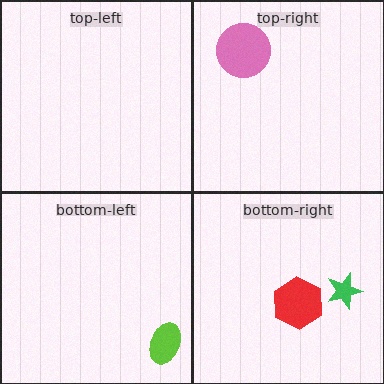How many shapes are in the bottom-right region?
2.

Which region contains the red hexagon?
The bottom-right region.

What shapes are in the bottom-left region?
The lime ellipse.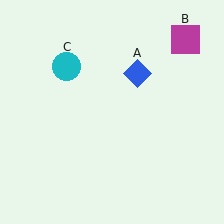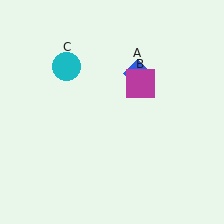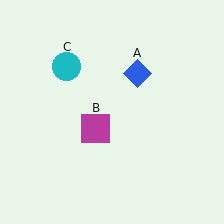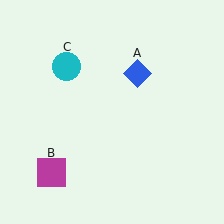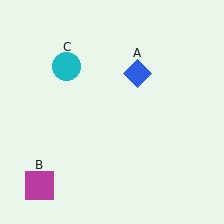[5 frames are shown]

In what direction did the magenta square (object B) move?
The magenta square (object B) moved down and to the left.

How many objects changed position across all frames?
1 object changed position: magenta square (object B).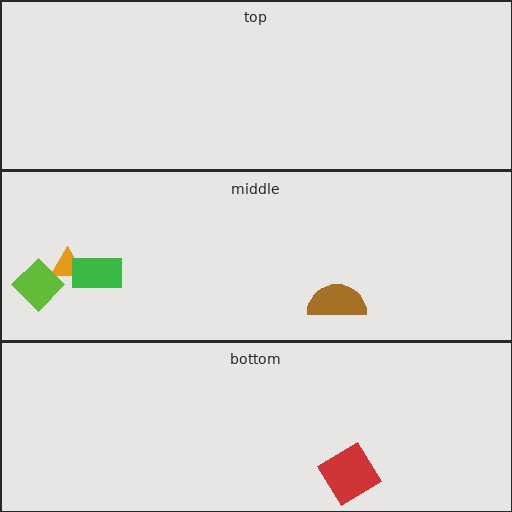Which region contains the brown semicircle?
The middle region.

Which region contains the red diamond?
The bottom region.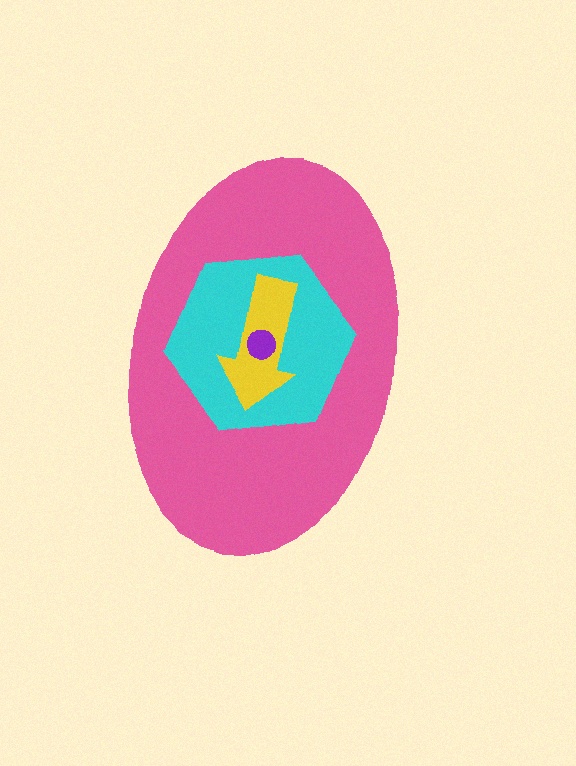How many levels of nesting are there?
4.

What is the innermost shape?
The purple circle.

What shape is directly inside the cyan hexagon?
The yellow arrow.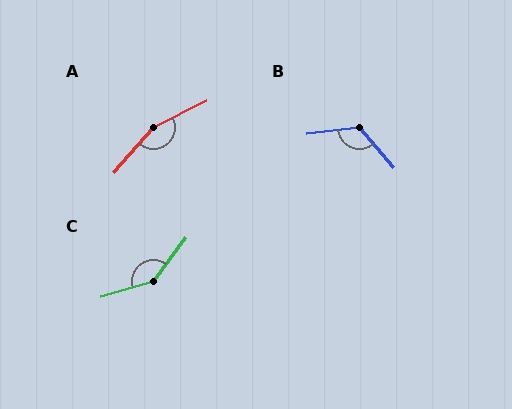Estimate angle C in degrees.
Approximately 142 degrees.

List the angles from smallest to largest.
B (124°), C (142°), A (158°).